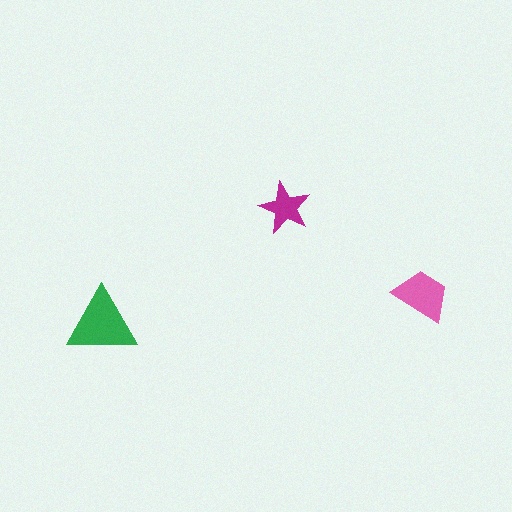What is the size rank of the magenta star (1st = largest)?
3rd.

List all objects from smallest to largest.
The magenta star, the pink trapezoid, the green triangle.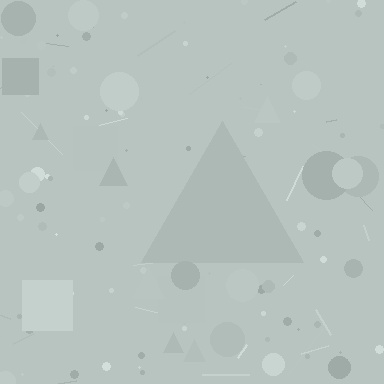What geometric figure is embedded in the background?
A triangle is embedded in the background.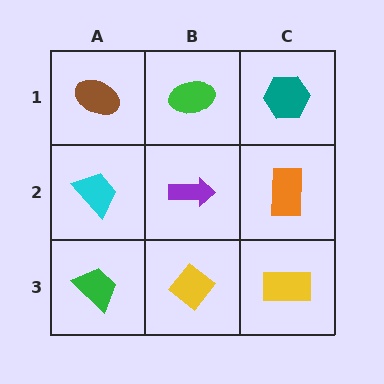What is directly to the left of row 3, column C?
A yellow diamond.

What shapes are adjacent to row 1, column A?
A cyan trapezoid (row 2, column A), a green ellipse (row 1, column B).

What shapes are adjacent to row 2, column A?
A brown ellipse (row 1, column A), a green trapezoid (row 3, column A), a purple arrow (row 2, column B).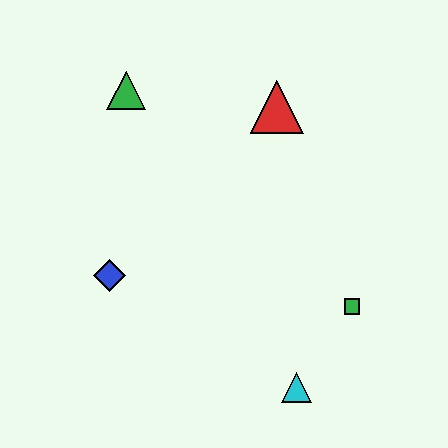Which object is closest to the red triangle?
The green triangle is closest to the red triangle.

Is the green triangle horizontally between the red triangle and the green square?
No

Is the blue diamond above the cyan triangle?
Yes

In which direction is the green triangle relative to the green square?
The green triangle is to the left of the green square.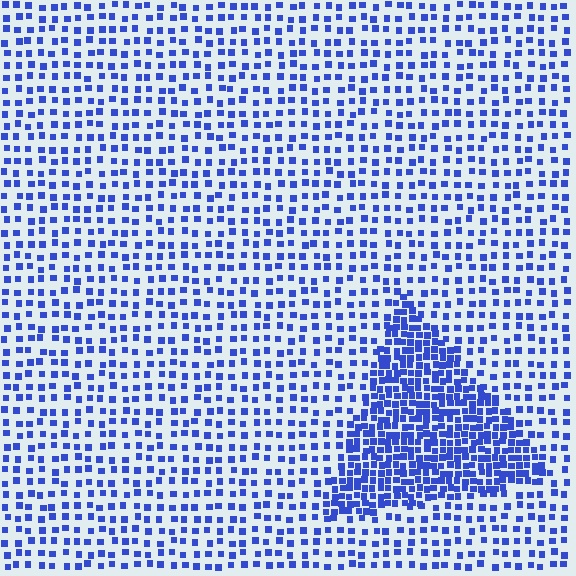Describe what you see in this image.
The image contains small blue elements arranged at two different densities. A triangle-shaped region is visible where the elements are more densely packed than the surrounding area.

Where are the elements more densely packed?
The elements are more densely packed inside the triangle boundary.